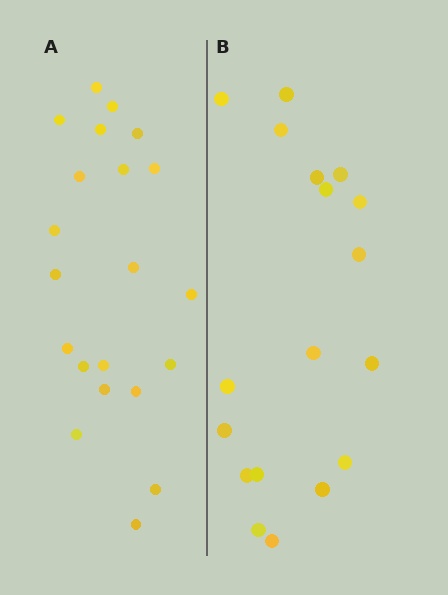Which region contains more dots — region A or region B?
Region A (the left region) has more dots.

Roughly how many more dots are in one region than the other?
Region A has just a few more — roughly 2 or 3 more dots than region B.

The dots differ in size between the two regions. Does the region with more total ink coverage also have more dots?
No. Region B has more total ink coverage because its dots are larger, but region A actually contains more individual dots. Total area can be misleading — the number of items is what matters here.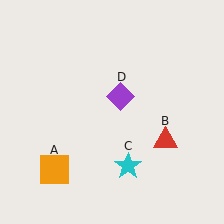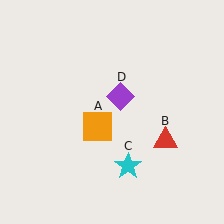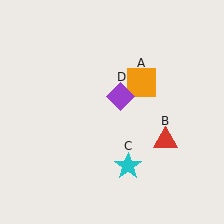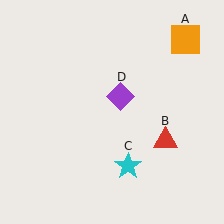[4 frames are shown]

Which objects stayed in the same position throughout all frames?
Red triangle (object B) and cyan star (object C) and purple diamond (object D) remained stationary.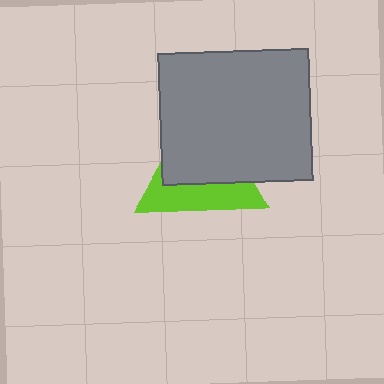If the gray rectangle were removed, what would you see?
You would see the complete lime triangle.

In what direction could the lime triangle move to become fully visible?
The lime triangle could move toward the lower-left. That would shift it out from behind the gray rectangle entirely.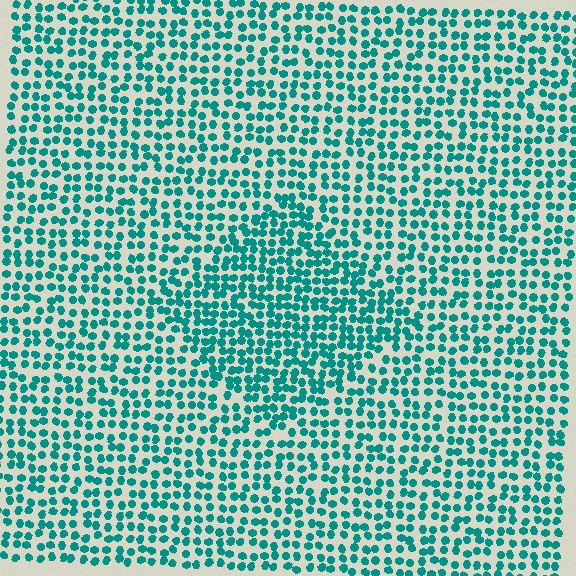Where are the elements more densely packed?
The elements are more densely packed inside the diamond boundary.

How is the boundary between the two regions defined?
The boundary is defined by a change in element density (approximately 1.5x ratio). All elements are the same color, size, and shape.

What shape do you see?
I see a diamond.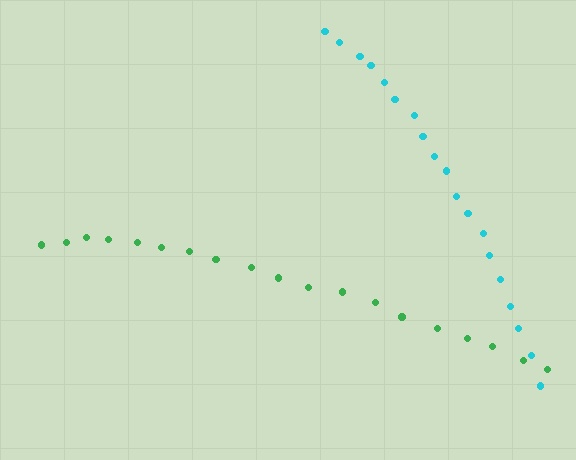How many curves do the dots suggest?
There are 2 distinct paths.